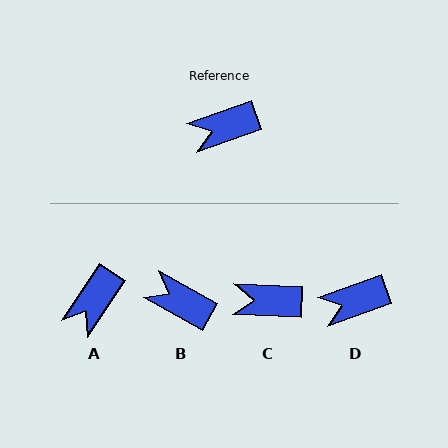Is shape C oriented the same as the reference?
No, it is off by about 22 degrees.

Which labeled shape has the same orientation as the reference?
D.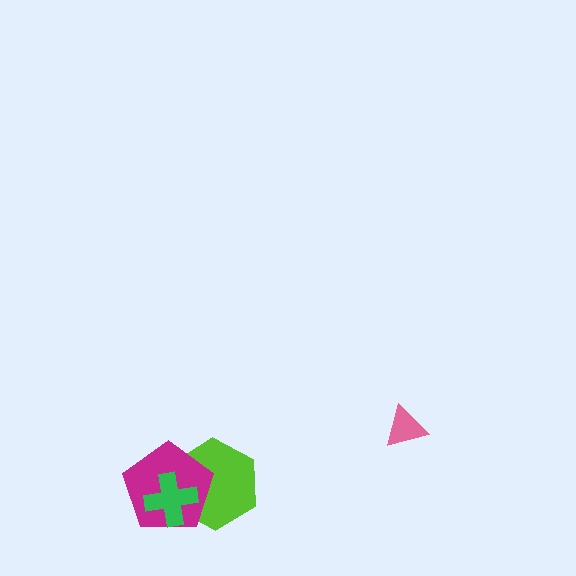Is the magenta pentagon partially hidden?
Yes, it is partially covered by another shape.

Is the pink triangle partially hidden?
No, no other shape covers it.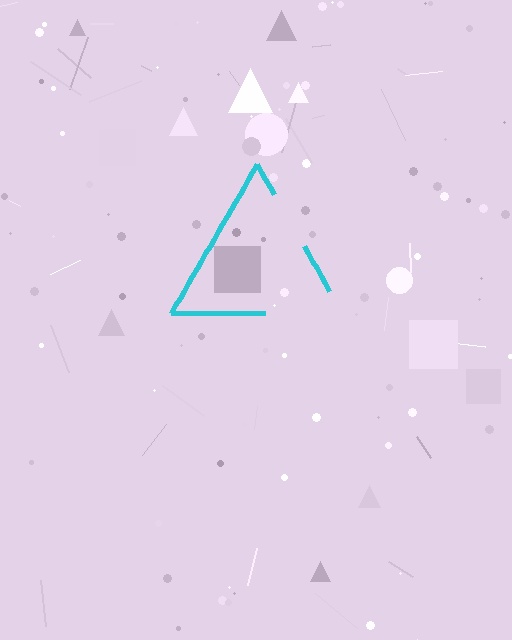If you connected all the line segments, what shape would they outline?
They would outline a triangle.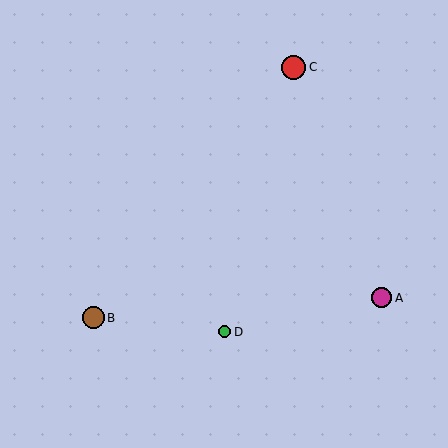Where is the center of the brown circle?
The center of the brown circle is at (93, 318).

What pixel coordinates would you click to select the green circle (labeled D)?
Click at (225, 332) to select the green circle D.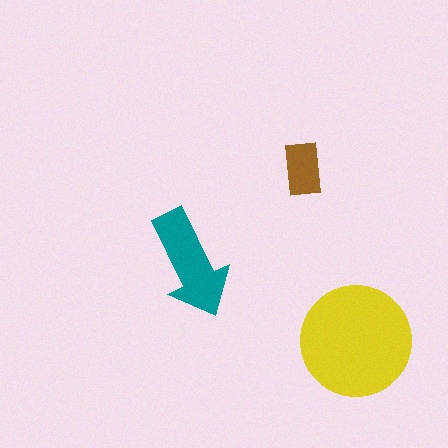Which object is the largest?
The yellow circle.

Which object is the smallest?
The brown rectangle.